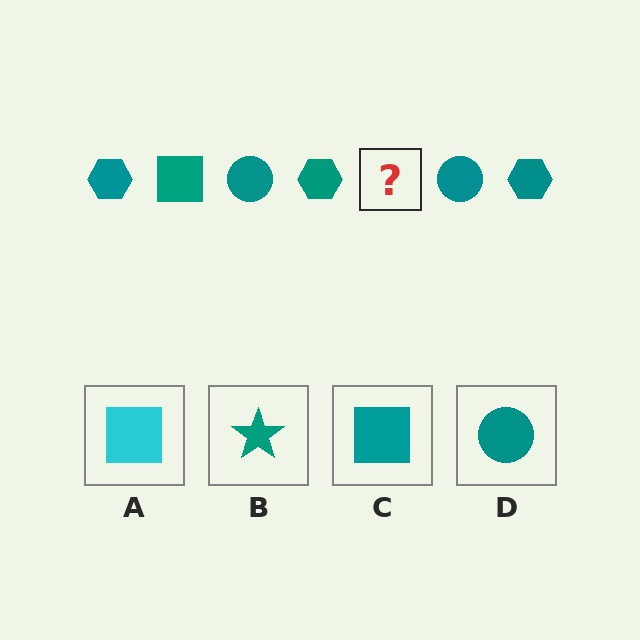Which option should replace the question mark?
Option C.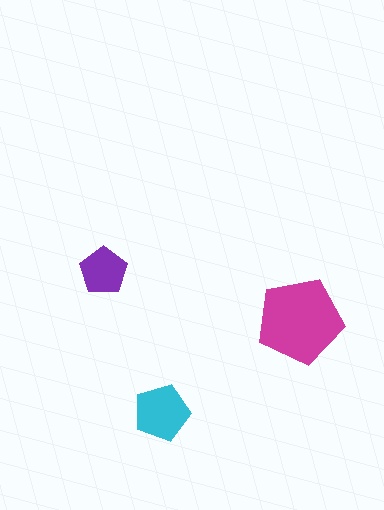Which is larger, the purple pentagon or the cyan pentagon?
The cyan one.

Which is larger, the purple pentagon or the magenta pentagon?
The magenta one.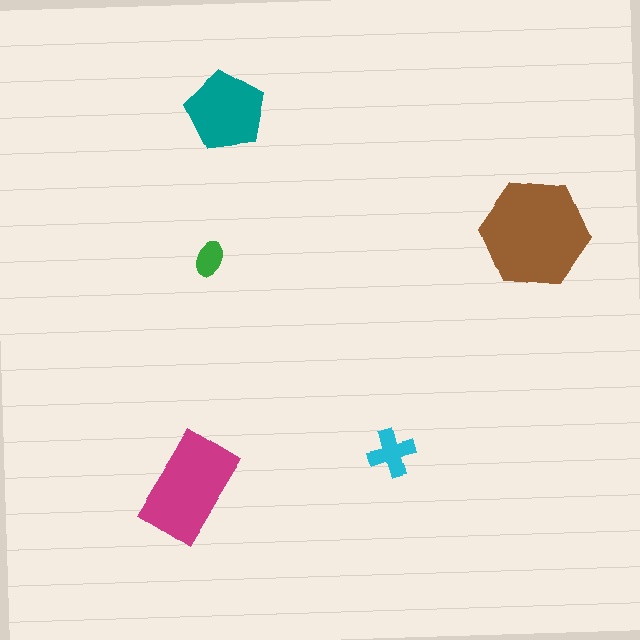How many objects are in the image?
There are 5 objects in the image.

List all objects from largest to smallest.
The brown hexagon, the magenta rectangle, the teal pentagon, the cyan cross, the green ellipse.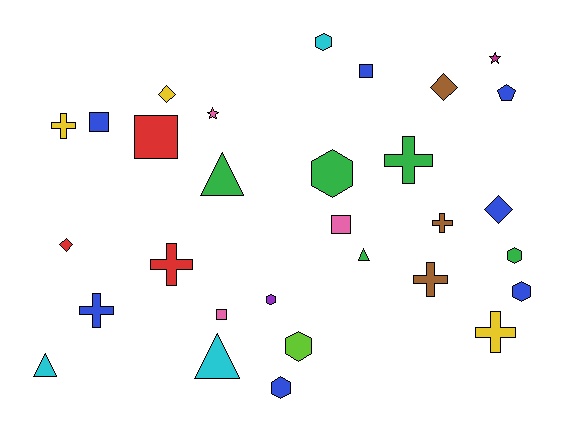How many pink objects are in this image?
There are 3 pink objects.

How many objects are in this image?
There are 30 objects.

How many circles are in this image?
There are no circles.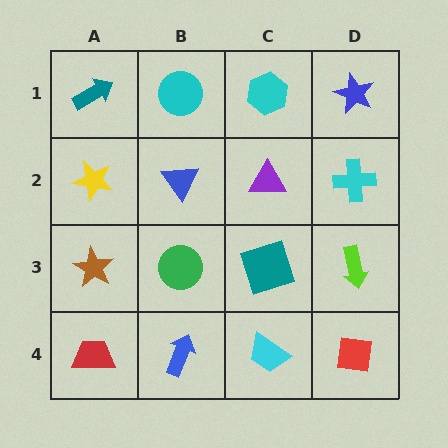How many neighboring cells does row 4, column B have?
3.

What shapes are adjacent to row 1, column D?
A cyan cross (row 2, column D), a cyan hexagon (row 1, column C).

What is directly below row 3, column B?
A blue arrow.